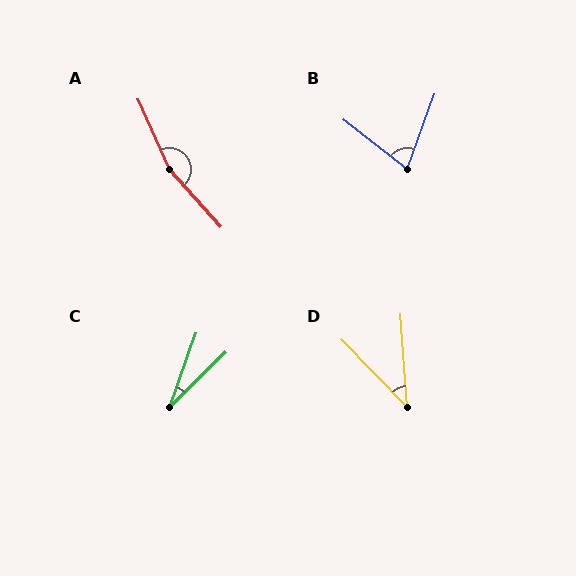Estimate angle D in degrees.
Approximately 41 degrees.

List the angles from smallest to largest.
C (25°), D (41°), B (72°), A (162°).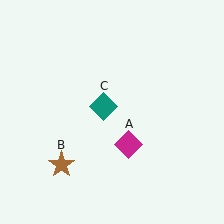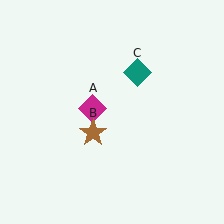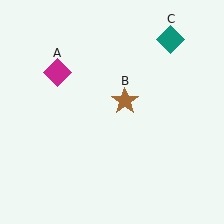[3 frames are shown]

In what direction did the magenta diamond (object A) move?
The magenta diamond (object A) moved up and to the left.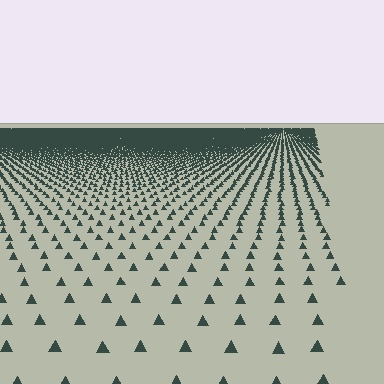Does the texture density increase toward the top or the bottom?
Density increases toward the top.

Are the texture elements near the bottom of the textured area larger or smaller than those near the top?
Larger. Near the bottom, elements are closer to the viewer and appear at a bigger on-screen size.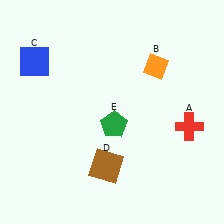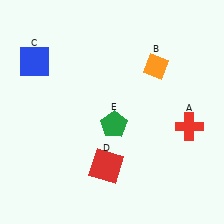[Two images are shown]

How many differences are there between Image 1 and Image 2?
There is 1 difference between the two images.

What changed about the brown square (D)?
In Image 1, D is brown. In Image 2, it changed to red.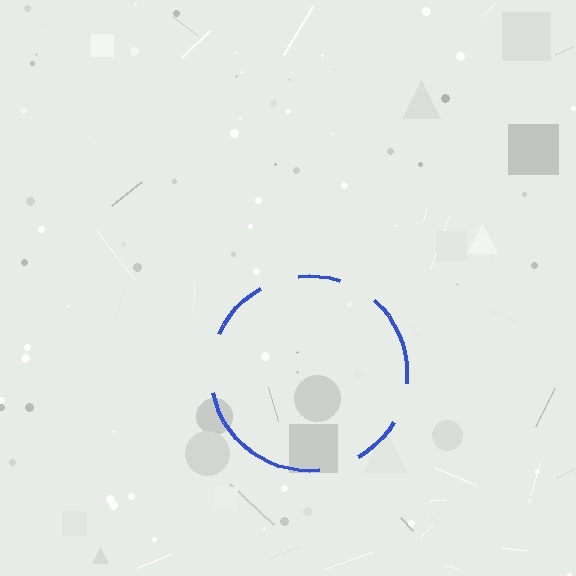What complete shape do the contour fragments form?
The contour fragments form a circle.